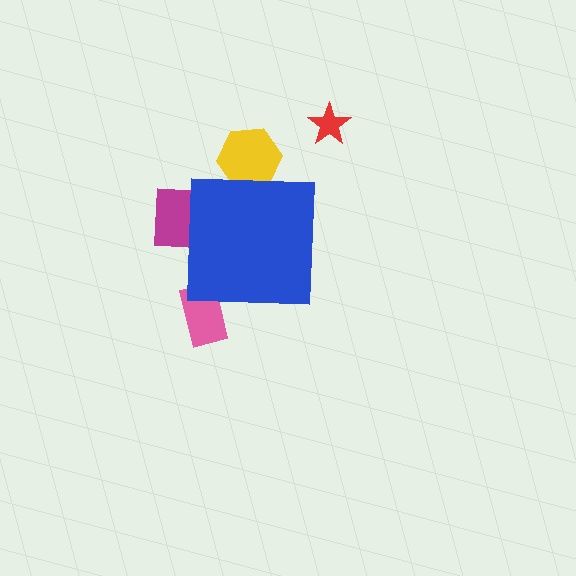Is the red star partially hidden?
No, the red star is fully visible.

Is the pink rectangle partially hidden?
Yes, the pink rectangle is partially hidden behind the blue square.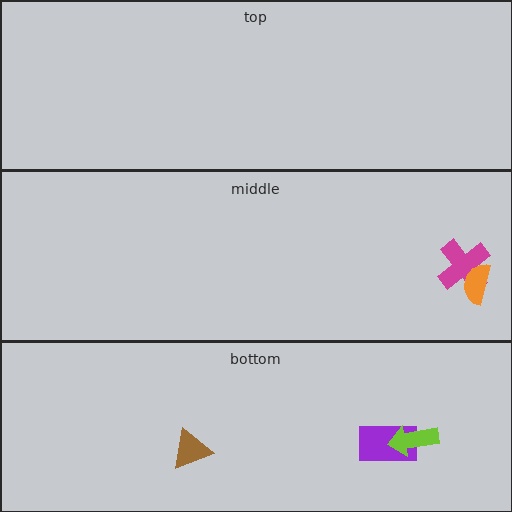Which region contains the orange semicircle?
The middle region.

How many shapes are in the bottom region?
3.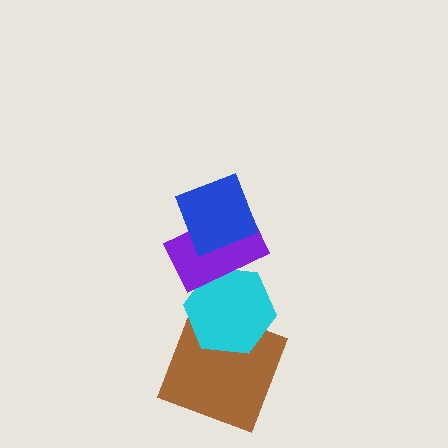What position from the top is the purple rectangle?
The purple rectangle is 2nd from the top.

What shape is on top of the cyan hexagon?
The purple rectangle is on top of the cyan hexagon.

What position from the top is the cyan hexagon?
The cyan hexagon is 3rd from the top.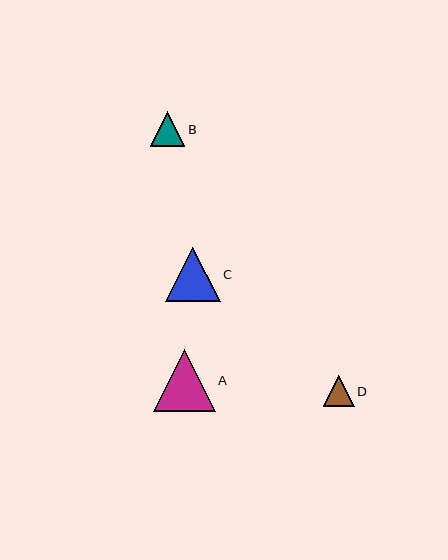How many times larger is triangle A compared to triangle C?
Triangle A is approximately 1.1 times the size of triangle C.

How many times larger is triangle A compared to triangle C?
Triangle A is approximately 1.1 times the size of triangle C.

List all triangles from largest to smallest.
From largest to smallest: A, C, B, D.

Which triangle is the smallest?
Triangle D is the smallest with a size of approximately 31 pixels.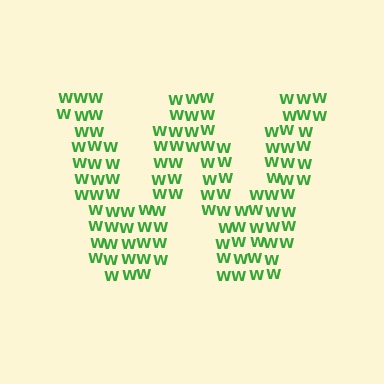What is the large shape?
The large shape is the letter W.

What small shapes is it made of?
It is made of small letter W's.